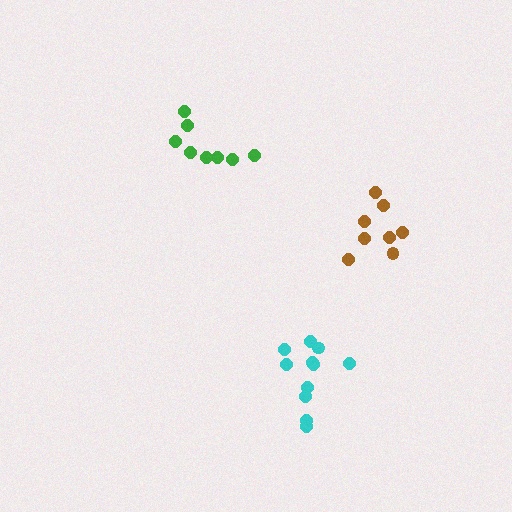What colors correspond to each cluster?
The clusters are colored: cyan, green, brown.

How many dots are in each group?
Group 1: 11 dots, Group 2: 8 dots, Group 3: 8 dots (27 total).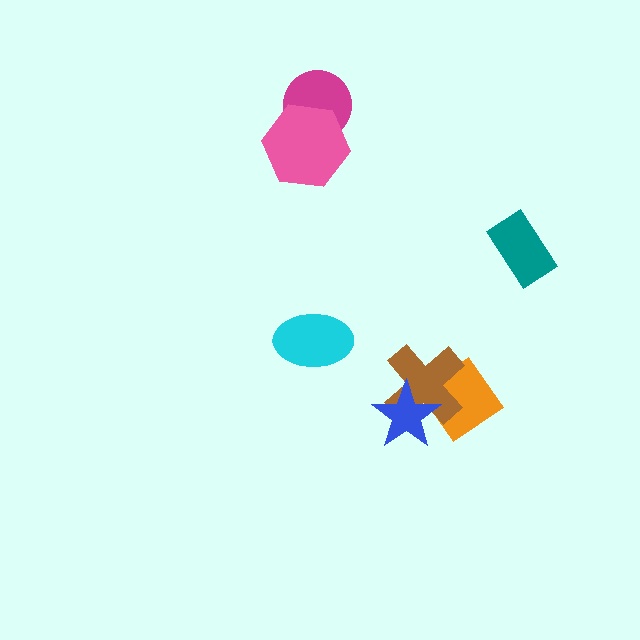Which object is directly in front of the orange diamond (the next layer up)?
The brown cross is directly in front of the orange diamond.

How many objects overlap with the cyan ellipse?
0 objects overlap with the cyan ellipse.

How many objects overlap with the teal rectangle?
0 objects overlap with the teal rectangle.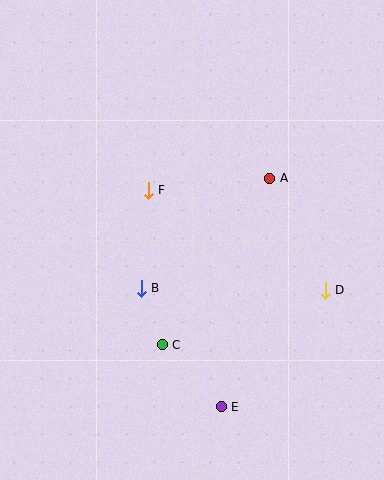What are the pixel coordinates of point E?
Point E is at (221, 407).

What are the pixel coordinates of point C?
Point C is at (162, 345).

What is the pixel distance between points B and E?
The distance between B and E is 143 pixels.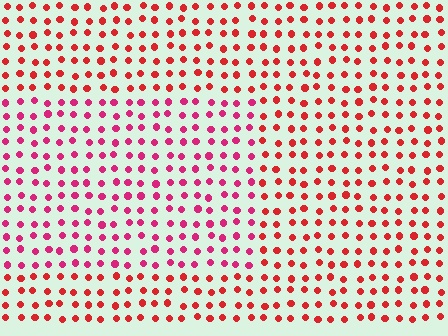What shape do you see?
I see a rectangle.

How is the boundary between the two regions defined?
The boundary is defined purely by a slight shift in hue (about 28 degrees). Spacing, size, and orientation are identical on both sides.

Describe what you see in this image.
The image is filled with small red elements in a uniform arrangement. A rectangle-shaped region is visible where the elements are tinted to a slightly different hue, forming a subtle color boundary.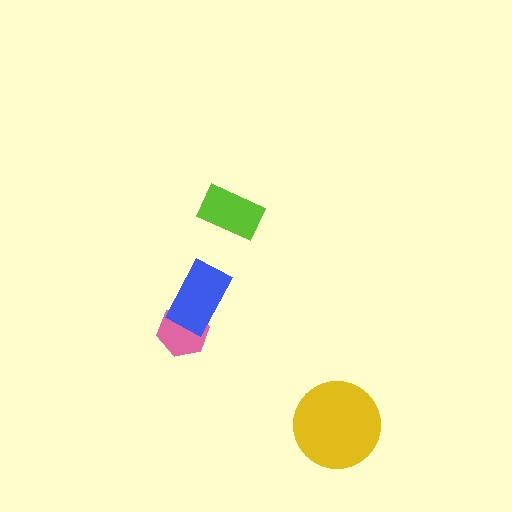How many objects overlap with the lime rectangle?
0 objects overlap with the lime rectangle.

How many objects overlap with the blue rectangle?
1 object overlaps with the blue rectangle.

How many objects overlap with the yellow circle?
0 objects overlap with the yellow circle.